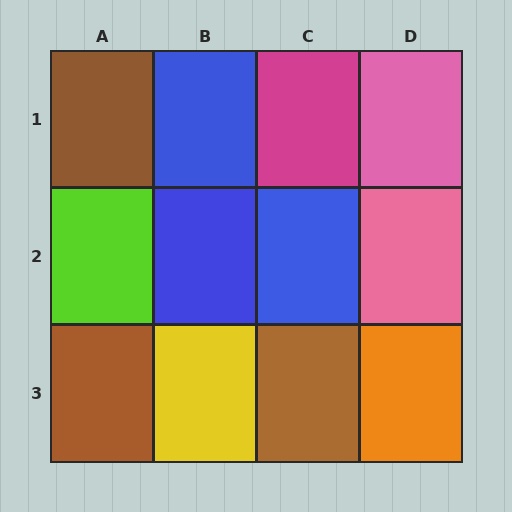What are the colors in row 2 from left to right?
Lime, blue, blue, pink.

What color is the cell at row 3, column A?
Brown.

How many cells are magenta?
1 cell is magenta.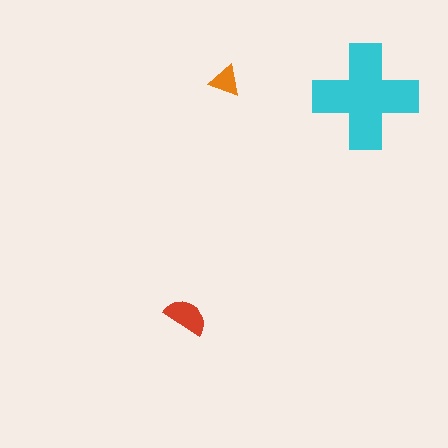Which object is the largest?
The cyan cross.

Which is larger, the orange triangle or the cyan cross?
The cyan cross.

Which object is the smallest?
The orange triangle.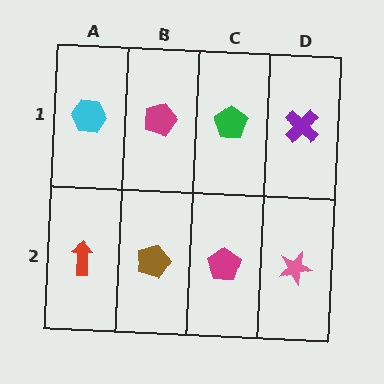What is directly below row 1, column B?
A brown pentagon.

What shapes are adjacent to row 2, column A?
A cyan hexagon (row 1, column A), a brown pentagon (row 2, column B).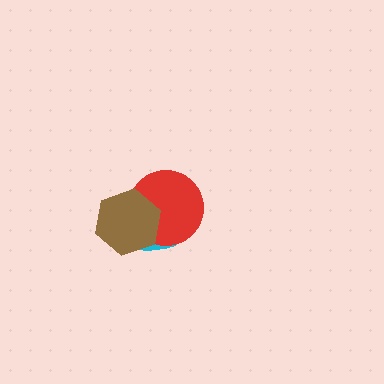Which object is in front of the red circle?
The brown hexagon is in front of the red circle.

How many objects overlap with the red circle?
2 objects overlap with the red circle.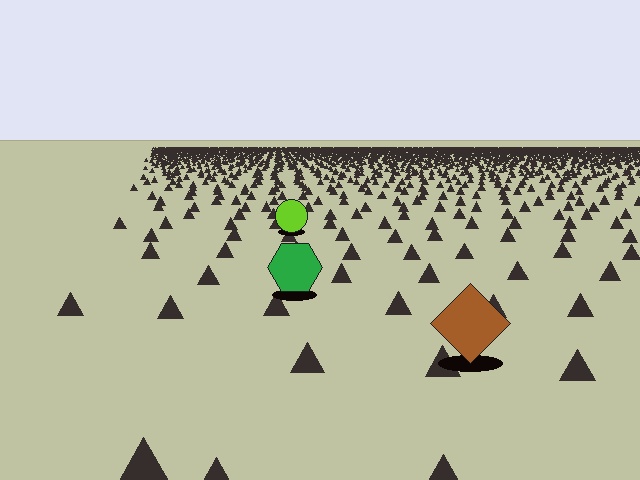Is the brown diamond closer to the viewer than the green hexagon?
Yes. The brown diamond is closer — you can tell from the texture gradient: the ground texture is coarser near it.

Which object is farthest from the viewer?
The lime circle is farthest from the viewer. It appears smaller and the ground texture around it is denser.